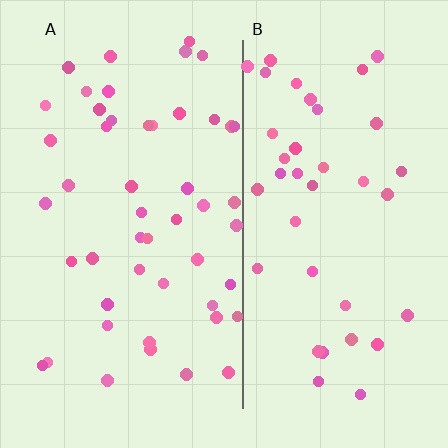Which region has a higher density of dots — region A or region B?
A (the left).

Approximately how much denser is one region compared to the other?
Approximately 1.2× — region A over region B.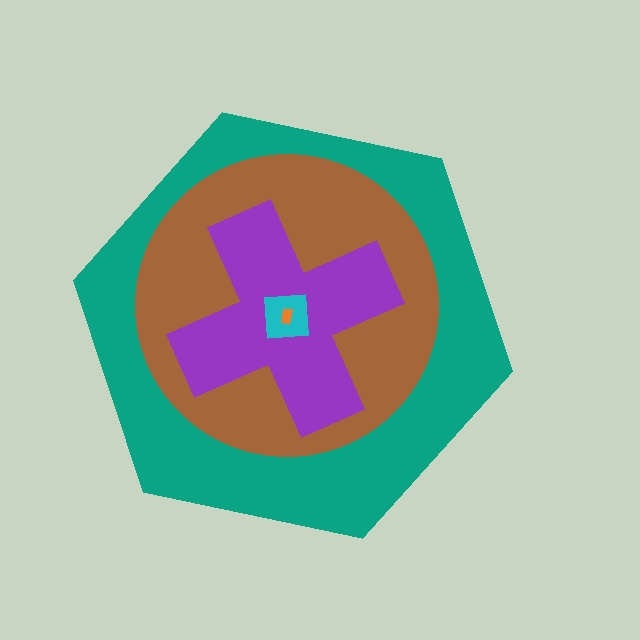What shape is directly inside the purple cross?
The cyan square.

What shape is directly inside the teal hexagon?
The brown circle.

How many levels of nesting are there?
5.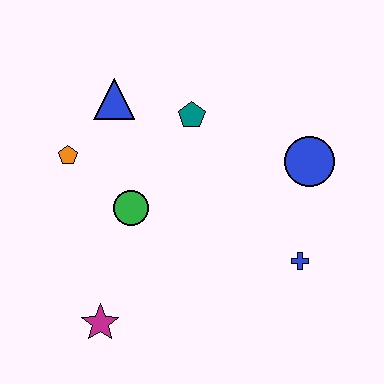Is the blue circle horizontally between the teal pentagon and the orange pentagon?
No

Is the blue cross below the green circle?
Yes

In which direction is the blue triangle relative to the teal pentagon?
The blue triangle is to the left of the teal pentagon.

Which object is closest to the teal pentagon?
The blue triangle is closest to the teal pentagon.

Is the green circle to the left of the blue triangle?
No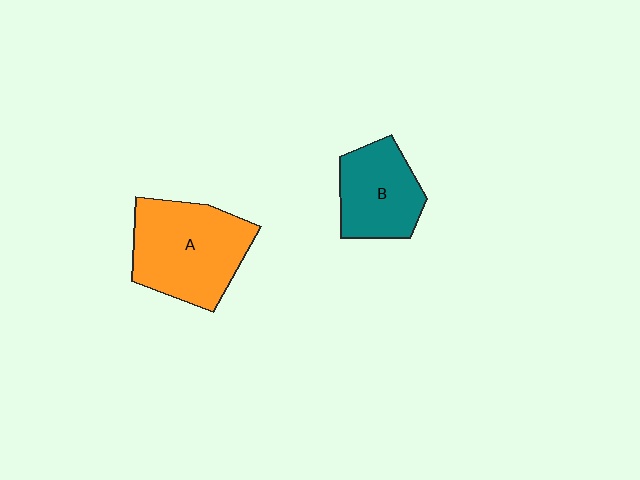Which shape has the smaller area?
Shape B (teal).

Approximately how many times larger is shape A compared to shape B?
Approximately 1.5 times.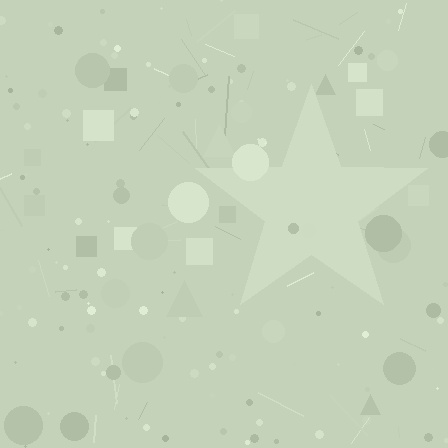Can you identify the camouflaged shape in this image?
The camouflaged shape is a star.